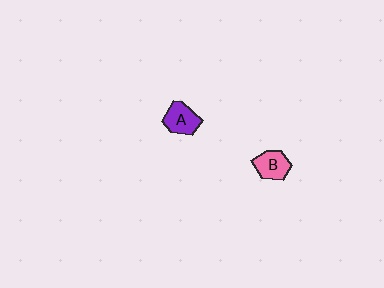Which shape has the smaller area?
Shape B (pink).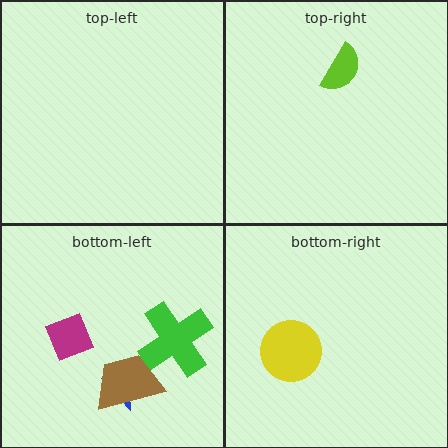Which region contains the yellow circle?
The bottom-right region.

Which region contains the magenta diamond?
The bottom-left region.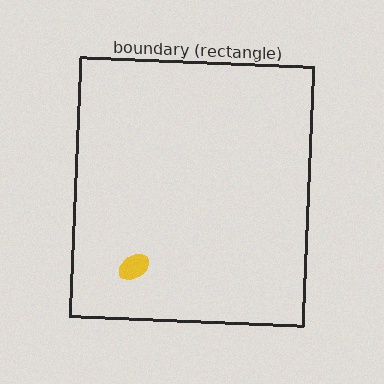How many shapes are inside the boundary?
1 inside, 0 outside.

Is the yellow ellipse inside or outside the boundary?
Inside.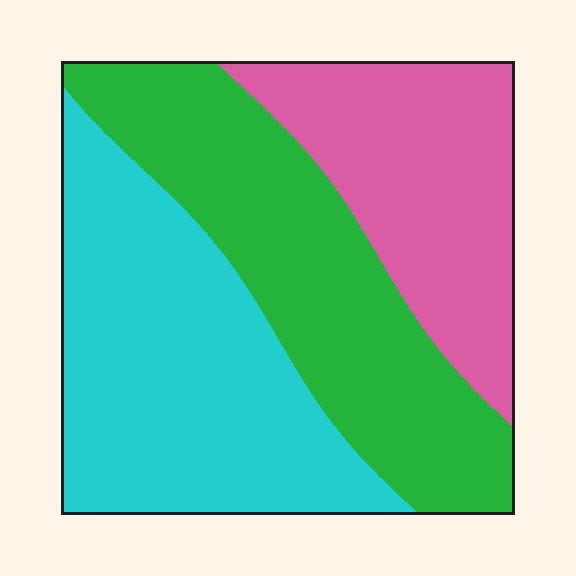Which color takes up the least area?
Pink, at roughly 25%.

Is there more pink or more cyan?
Cyan.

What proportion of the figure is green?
Green covers around 35% of the figure.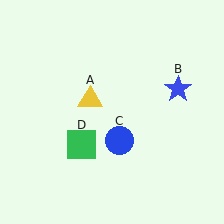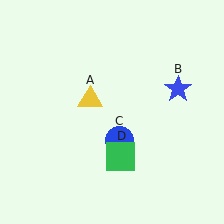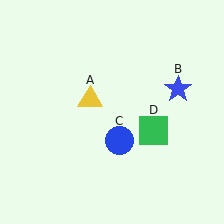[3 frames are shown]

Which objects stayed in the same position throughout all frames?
Yellow triangle (object A) and blue star (object B) and blue circle (object C) remained stationary.